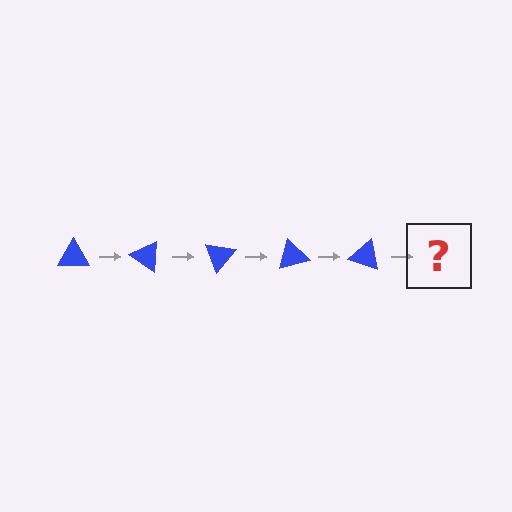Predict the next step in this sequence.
The next step is a blue triangle rotated 175 degrees.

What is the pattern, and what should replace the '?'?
The pattern is that the triangle rotates 35 degrees each step. The '?' should be a blue triangle rotated 175 degrees.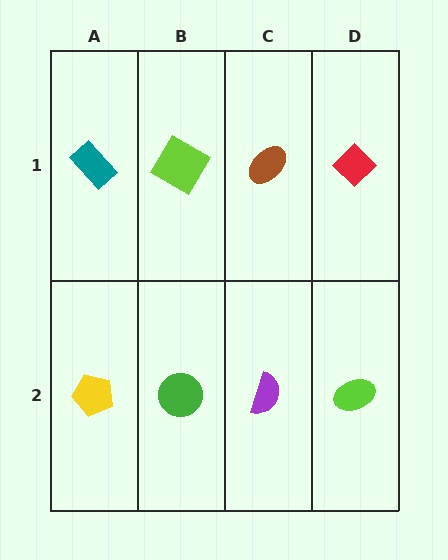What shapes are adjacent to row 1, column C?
A purple semicircle (row 2, column C), a lime diamond (row 1, column B), a red diamond (row 1, column D).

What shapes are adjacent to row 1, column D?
A lime ellipse (row 2, column D), a brown ellipse (row 1, column C).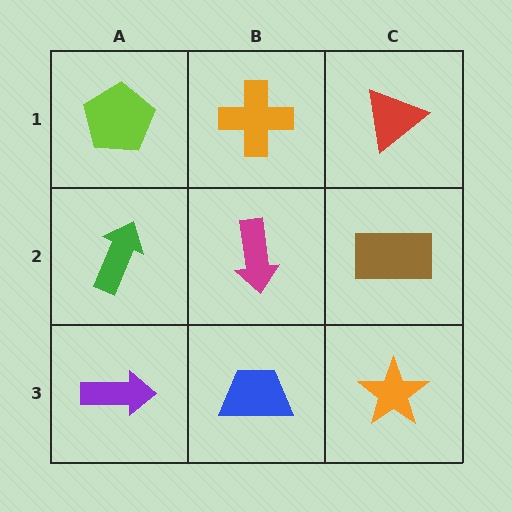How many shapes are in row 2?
3 shapes.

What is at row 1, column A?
A lime pentagon.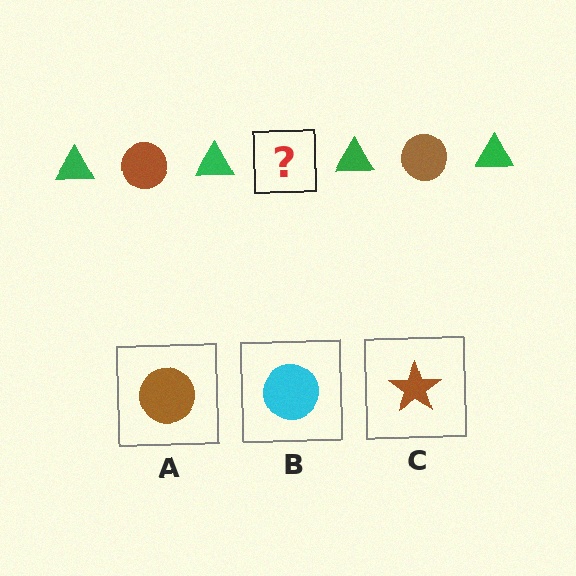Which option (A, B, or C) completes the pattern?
A.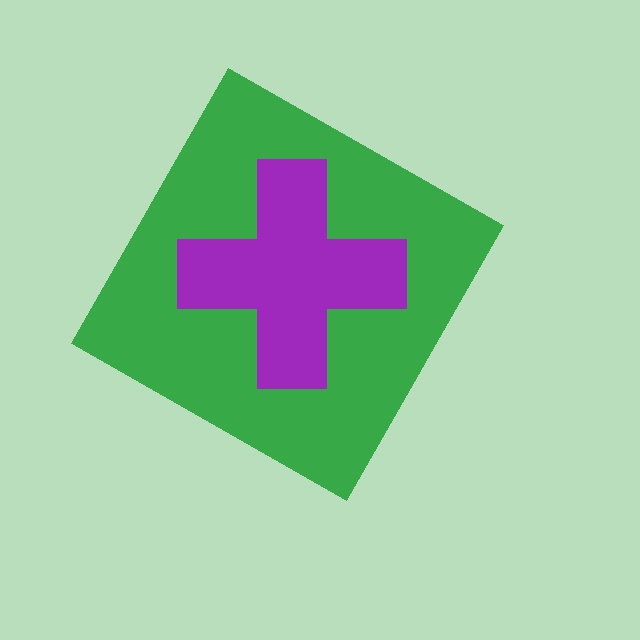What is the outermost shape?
The green diamond.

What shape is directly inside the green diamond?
The purple cross.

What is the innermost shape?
The purple cross.